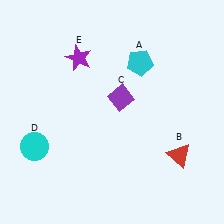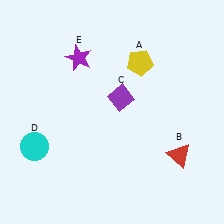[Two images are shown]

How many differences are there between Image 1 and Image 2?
There is 1 difference between the two images.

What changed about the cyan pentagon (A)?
In Image 1, A is cyan. In Image 2, it changed to yellow.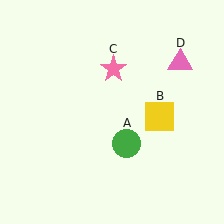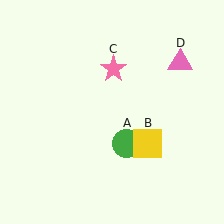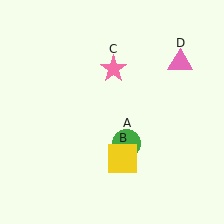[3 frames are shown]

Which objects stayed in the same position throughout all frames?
Green circle (object A) and pink star (object C) and pink triangle (object D) remained stationary.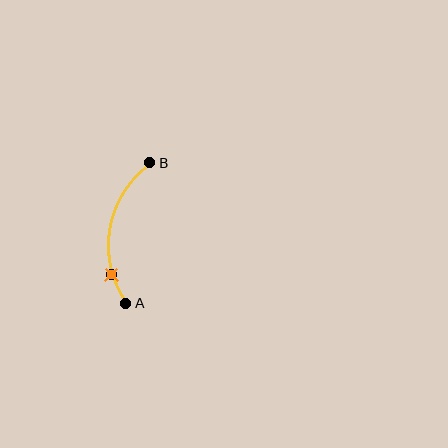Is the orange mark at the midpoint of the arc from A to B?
No. The orange mark lies on the arc but is closer to endpoint A. The arc midpoint would be at the point on the curve equidistant along the arc from both A and B.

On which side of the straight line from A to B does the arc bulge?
The arc bulges to the left of the straight line connecting A and B.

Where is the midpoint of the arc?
The arc midpoint is the point on the curve farthest from the straight line joining A and B. It sits to the left of that line.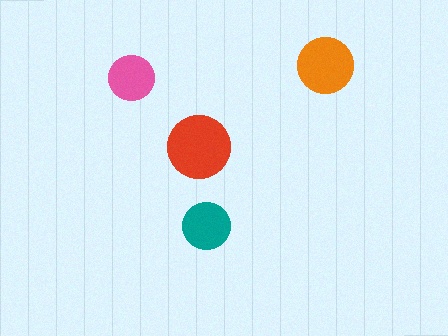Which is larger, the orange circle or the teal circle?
The orange one.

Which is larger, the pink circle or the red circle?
The red one.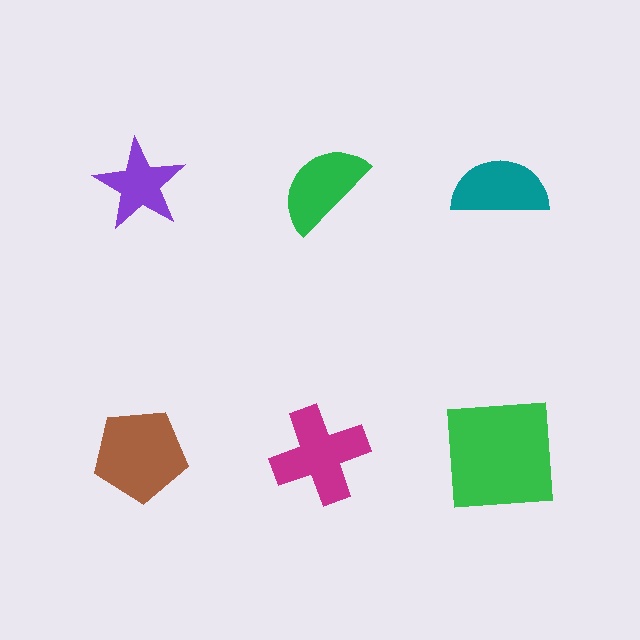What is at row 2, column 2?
A magenta cross.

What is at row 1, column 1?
A purple star.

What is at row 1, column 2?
A green semicircle.